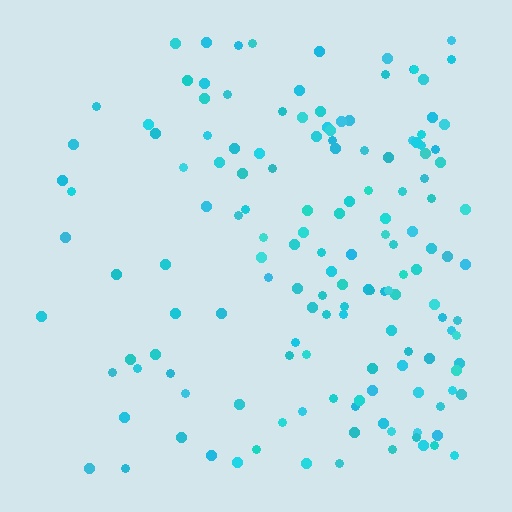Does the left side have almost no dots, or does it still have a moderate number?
Still a moderate number, just noticeably fewer than the right.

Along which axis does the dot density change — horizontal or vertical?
Horizontal.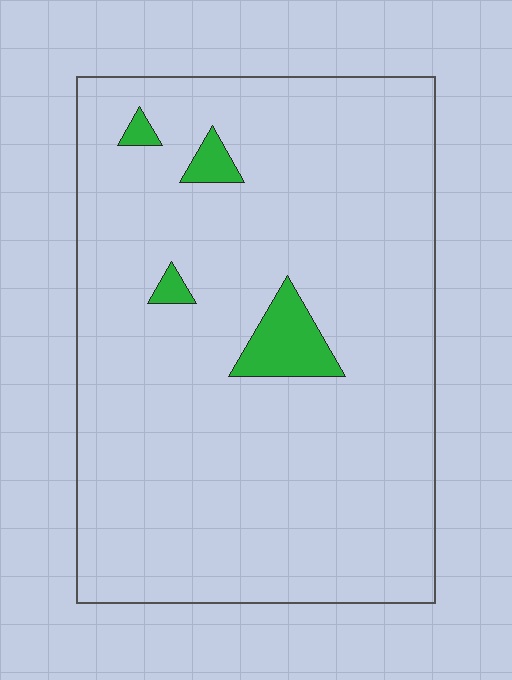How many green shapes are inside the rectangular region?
4.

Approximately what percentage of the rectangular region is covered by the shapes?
Approximately 5%.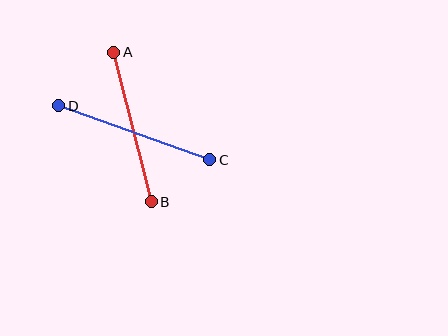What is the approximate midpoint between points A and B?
The midpoint is at approximately (132, 127) pixels.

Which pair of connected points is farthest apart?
Points C and D are farthest apart.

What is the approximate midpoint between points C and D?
The midpoint is at approximately (134, 133) pixels.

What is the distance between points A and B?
The distance is approximately 154 pixels.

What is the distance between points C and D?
The distance is approximately 160 pixels.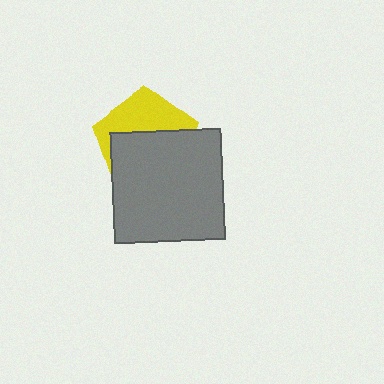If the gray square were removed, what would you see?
You would see the complete yellow pentagon.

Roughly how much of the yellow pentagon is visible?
A small part of it is visible (roughly 42%).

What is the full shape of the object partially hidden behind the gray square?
The partially hidden object is a yellow pentagon.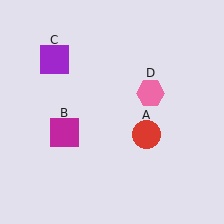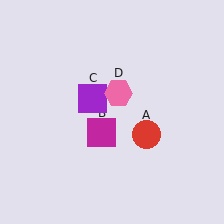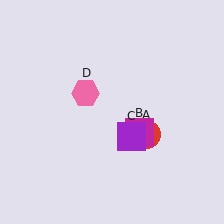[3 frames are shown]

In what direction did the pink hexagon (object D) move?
The pink hexagon (object D) moved left.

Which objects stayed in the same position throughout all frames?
Red circle (object A) remained stationary.